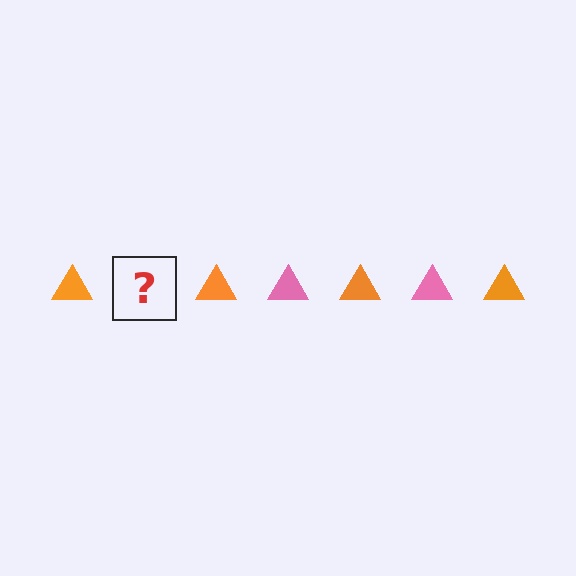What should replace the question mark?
The question mark should be replaced with a pink triangle.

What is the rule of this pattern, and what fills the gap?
The rule is that the pattern cycles through orange, pink triangles. The gap should be filled with a pink triangle.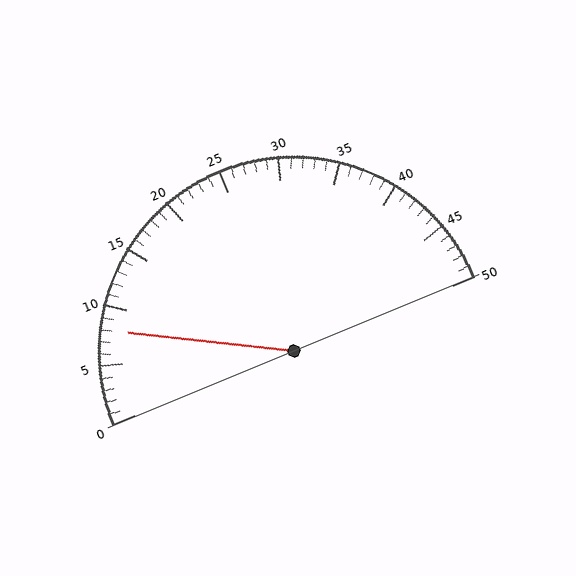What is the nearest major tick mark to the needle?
The nearest major tick mark is 10.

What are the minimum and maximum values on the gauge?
The gauge ranges from 0 to 50.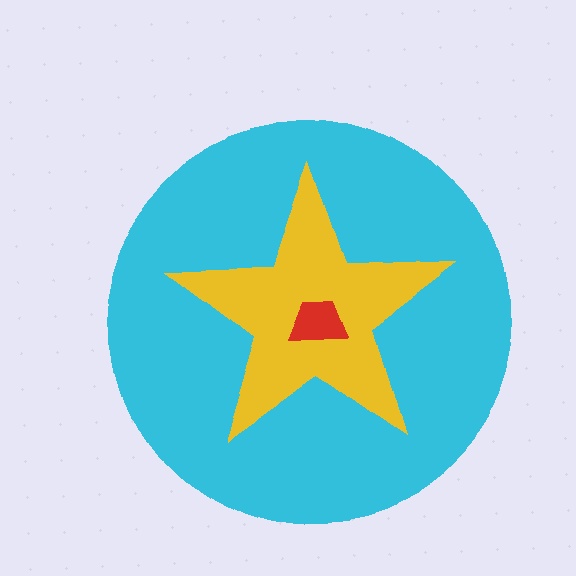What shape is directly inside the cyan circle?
The yellow star.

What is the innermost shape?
The red trapezoid.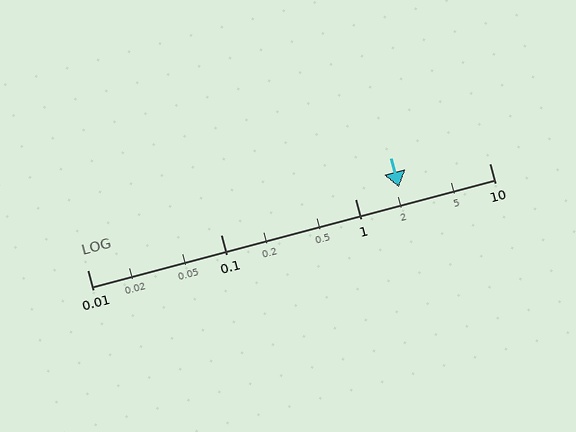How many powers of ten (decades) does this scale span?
The scale spans 3 decades, from 0.01 to 10.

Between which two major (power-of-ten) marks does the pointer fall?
The pointer is between 1 and 10.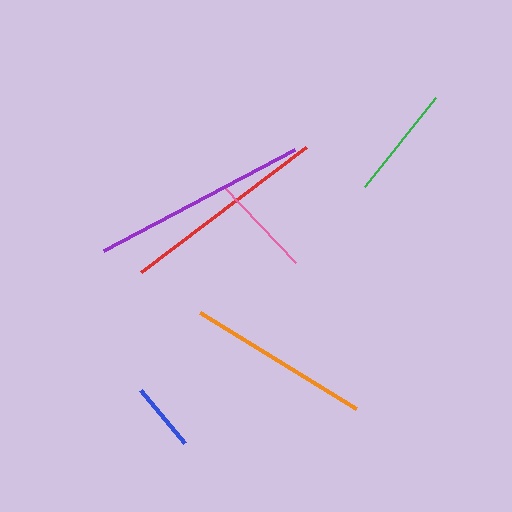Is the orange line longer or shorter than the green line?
The orange line is longer than the green line.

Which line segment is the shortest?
The blue line is the shortest at approximately 68 pixels.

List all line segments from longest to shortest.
From longest to shortest: purple, red, orange, green, pink, blue.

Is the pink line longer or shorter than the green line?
The green line is longer than the pink line.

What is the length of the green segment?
The green segment is approximately 114 pixels long.